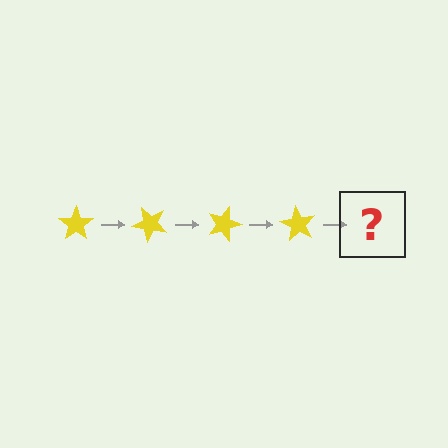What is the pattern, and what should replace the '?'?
The pattern is that the star rotates 45 degrees each step. The '?' should be a yellow star rotated 180 degrees.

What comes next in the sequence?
The next element should be a yellow star rotated 180 degrees.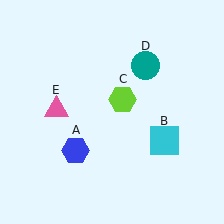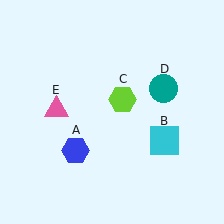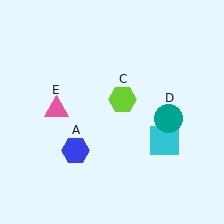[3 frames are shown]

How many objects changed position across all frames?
1 object changed position: teal circle (object D).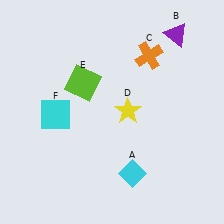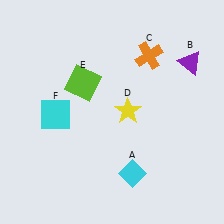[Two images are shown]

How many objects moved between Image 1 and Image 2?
1 object moved between the two images.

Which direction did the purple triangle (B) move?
The purple triangle (B) moved down.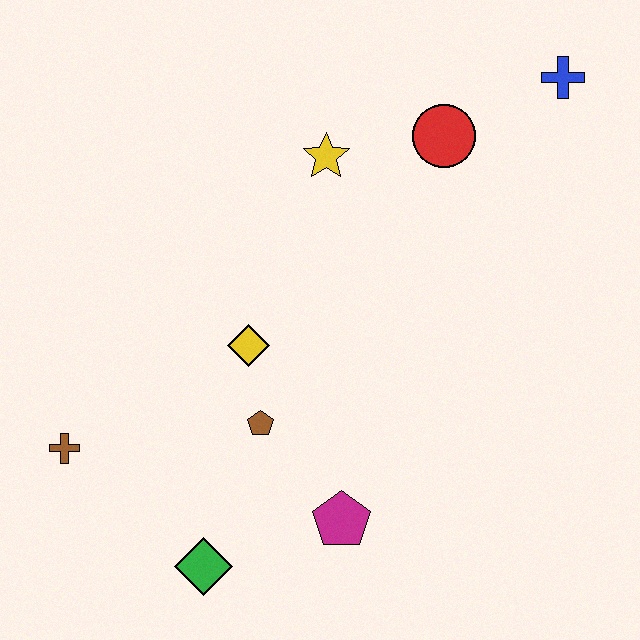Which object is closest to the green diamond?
The magenta pentagon is closest to the green diamond.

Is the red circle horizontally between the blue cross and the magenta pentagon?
Yes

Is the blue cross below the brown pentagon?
No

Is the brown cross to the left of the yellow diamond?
Yes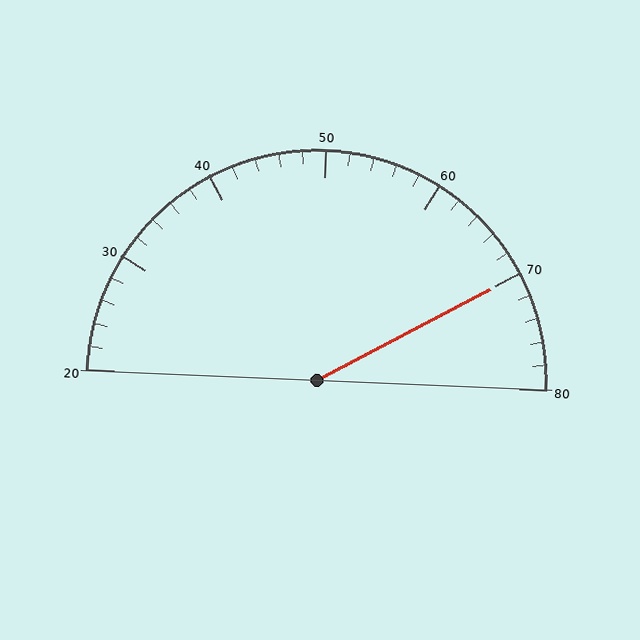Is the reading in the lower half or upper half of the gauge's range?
The reading is in the upper half of the range (20 to 80).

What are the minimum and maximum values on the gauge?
The gauge ranges from 20 to 80.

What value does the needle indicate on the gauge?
The needle indicates approximately 70.